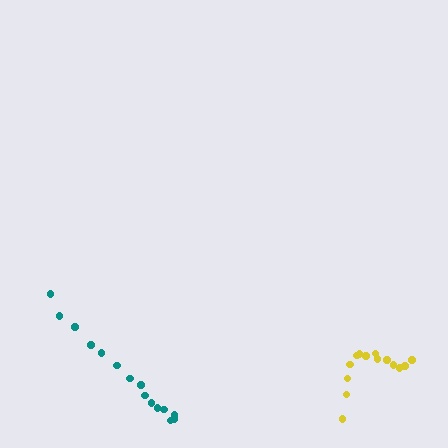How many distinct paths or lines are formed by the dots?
There are 2 distinct paths.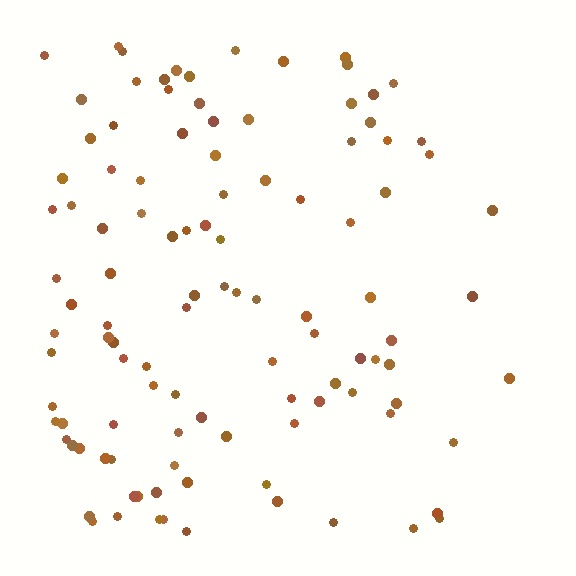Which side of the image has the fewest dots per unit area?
The right.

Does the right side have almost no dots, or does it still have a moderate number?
Still a moderate number, just noticeably fewer than the left.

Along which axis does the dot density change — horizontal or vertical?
Horizontal.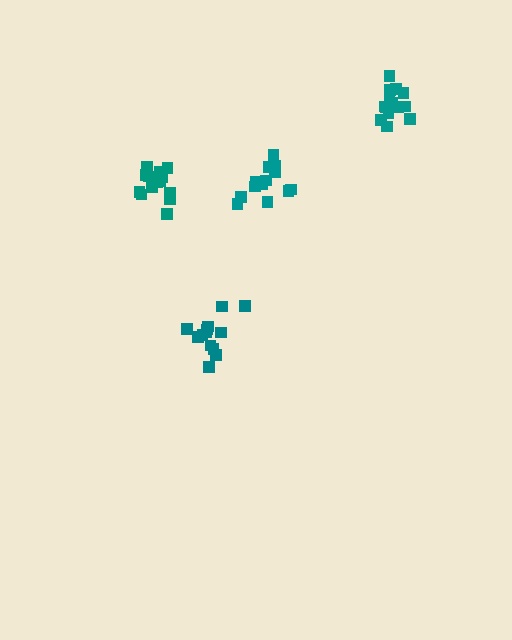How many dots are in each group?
Group 1: 13 dots, Group 2: 13 dots, Group 3: 14 dots, Group 4: 14 dots (54 total).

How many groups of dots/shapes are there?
There are 4 groups.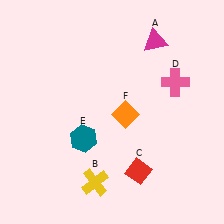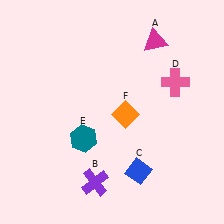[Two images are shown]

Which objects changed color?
B changed from yellow to purple. C changed from red to blue.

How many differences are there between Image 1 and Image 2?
There are 2 differences between the two images.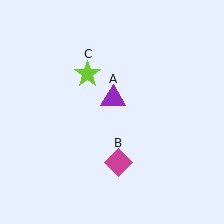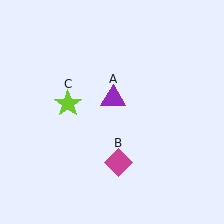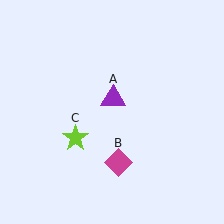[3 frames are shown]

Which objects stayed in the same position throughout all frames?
Purple triangle (object A) and magenta diamond (object B) remained stationary.